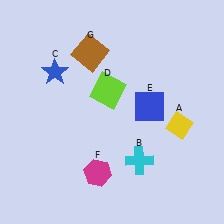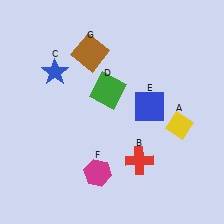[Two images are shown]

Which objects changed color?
B changed from cyan to red. D changed from lime to green.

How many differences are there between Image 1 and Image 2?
There are 2 differences between the two images.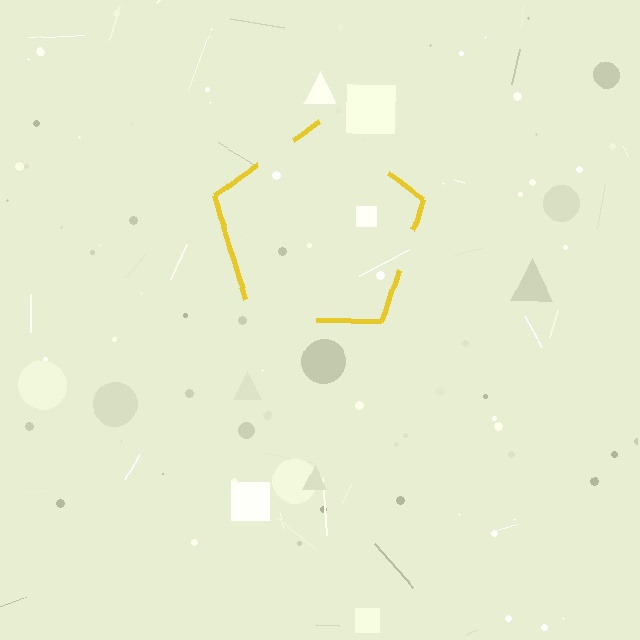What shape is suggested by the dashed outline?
The dashed outline suggests a pentagon.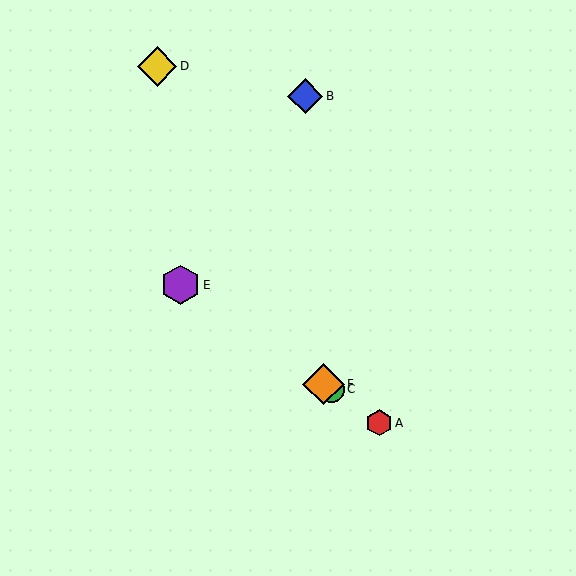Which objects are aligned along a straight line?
Objects A, C, E, F are aligned along a straight line.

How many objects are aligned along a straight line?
4 objects (A, C, E, F) are aligned along a straight line.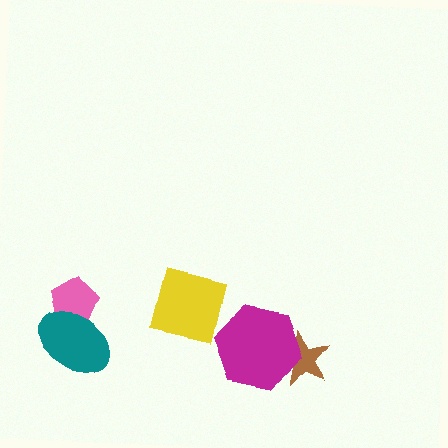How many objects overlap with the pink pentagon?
1 object overlaps with the pink pentagon.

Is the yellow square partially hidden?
No, no other shape covers it.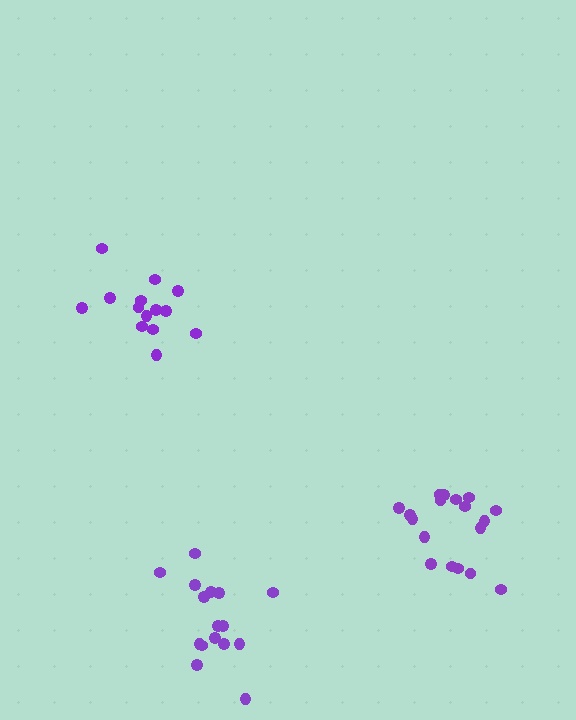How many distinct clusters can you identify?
There are 3 distinct clusters.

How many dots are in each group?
Group 1: 18 dots, Group 2: 16 dots, Group 3: 15 dots (49 total).